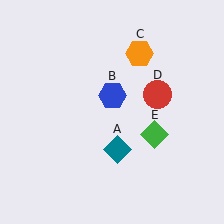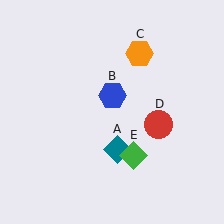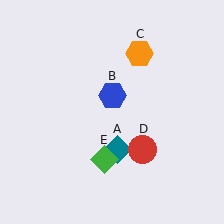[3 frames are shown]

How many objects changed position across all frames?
2 objects changed position: red circle (object D), green diamond (object E).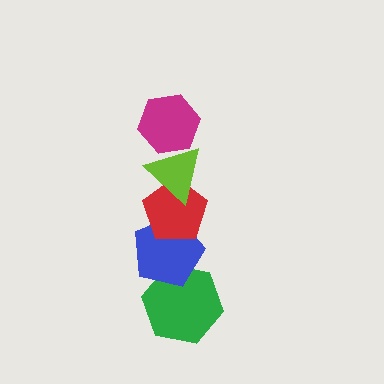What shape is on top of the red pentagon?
The lime triangle is on top of the red pentagon.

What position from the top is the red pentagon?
The red pentagon is 3rd from the top.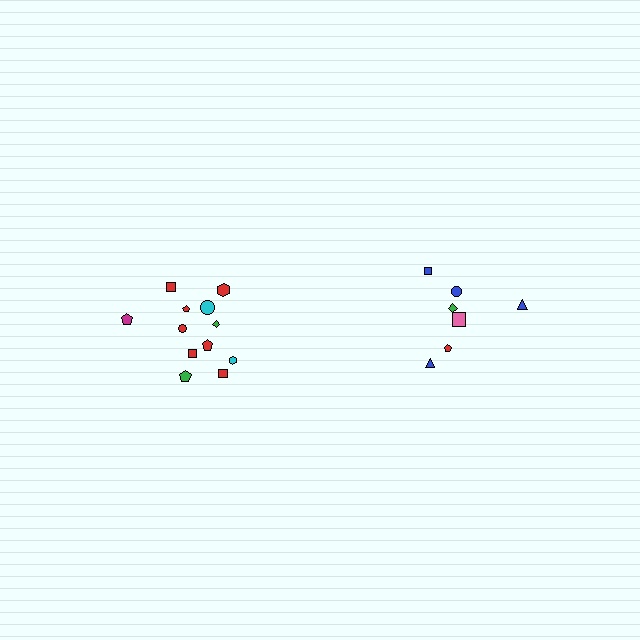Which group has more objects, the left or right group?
The left group.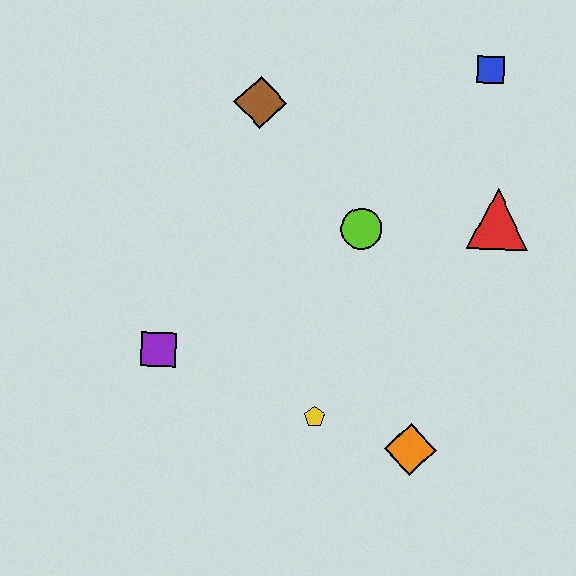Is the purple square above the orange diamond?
Yes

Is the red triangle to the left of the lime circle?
No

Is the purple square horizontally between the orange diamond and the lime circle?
No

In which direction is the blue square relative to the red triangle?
The blue square is above the red triangle.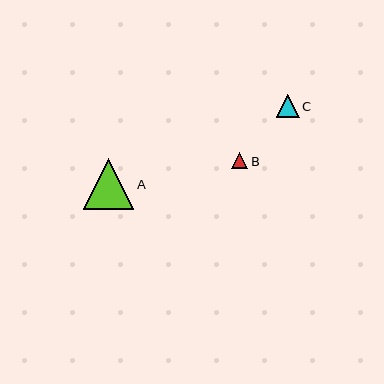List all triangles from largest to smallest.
From largest to smallest: A, C, B.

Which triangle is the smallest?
Triangle B is the smallest with a size of approximately 16 pixels.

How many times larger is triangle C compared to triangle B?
Triangle C is approximately 1.5 times the size of triangle B.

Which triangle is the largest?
Triangle A is the largest with a size of approximately 51 pixels.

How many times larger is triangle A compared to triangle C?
Triangle A is approximately 2.2 times the size of triangle C.